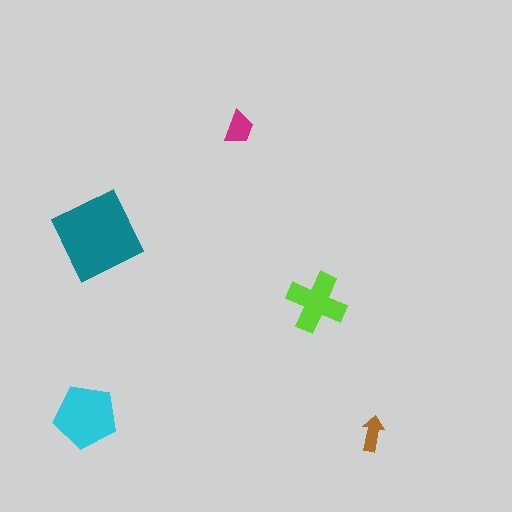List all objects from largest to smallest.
The teal square, the cyan pentagon, the lime cross, the magenta trapezoid, the brown arrow.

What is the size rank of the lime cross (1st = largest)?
3rd.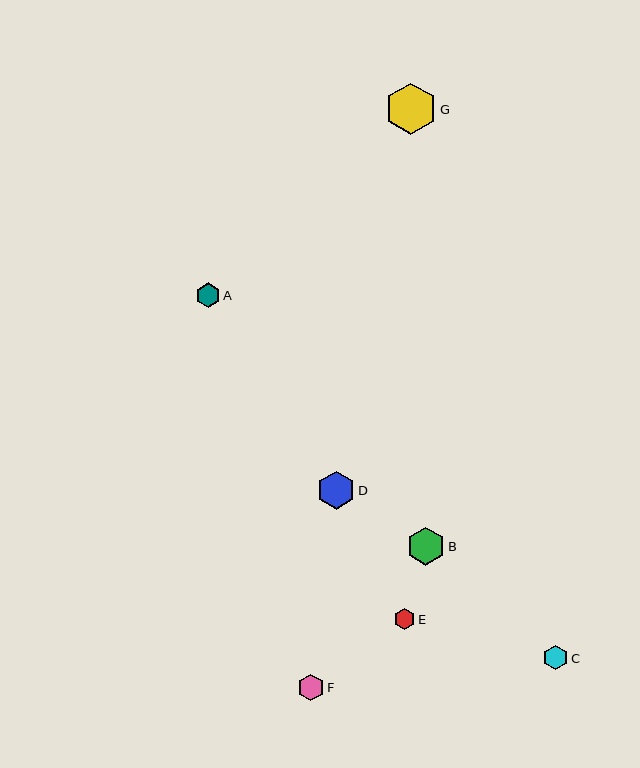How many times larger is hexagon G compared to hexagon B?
Hexagon G is approximately 1.4 times the size of hexagon B.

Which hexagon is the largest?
Hexagon G is the largest with a size of approximately 52 pixels.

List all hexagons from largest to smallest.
From largest to smallest: G, B, D, F, C, A, E.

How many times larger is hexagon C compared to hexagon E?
Hexagon C is approximately 1.2 times the size of hexagon E.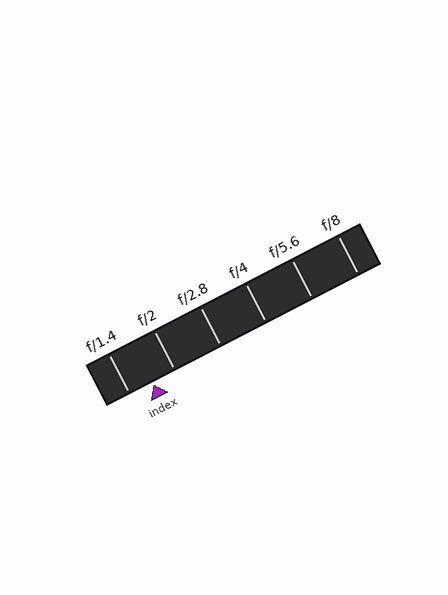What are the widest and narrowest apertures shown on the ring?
The widest aperture shown is f/1.4 and the narrowest is f/8.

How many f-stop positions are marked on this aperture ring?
There are 6 f-stop positions marked.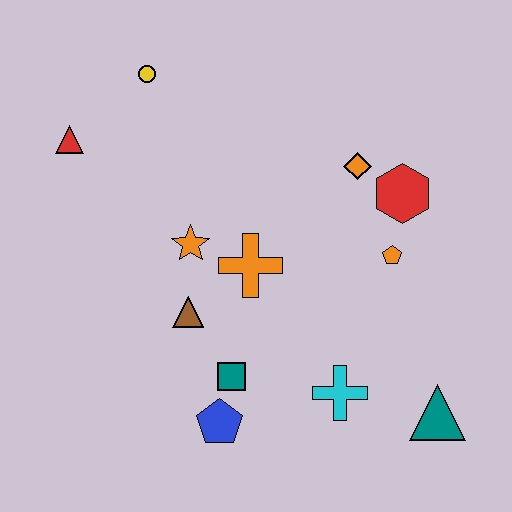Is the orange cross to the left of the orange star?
No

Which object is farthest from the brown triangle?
The teal triangle is farthest from the brown triangle.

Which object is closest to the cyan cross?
The teal triangle is closest to the cyan cross.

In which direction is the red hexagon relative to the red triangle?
The red hexagon is to the right of the red triangle.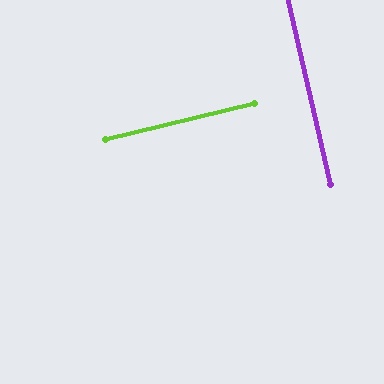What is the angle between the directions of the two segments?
Approximately 89 degrees.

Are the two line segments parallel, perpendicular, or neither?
Perpendicular — they meet at approximately 89°.